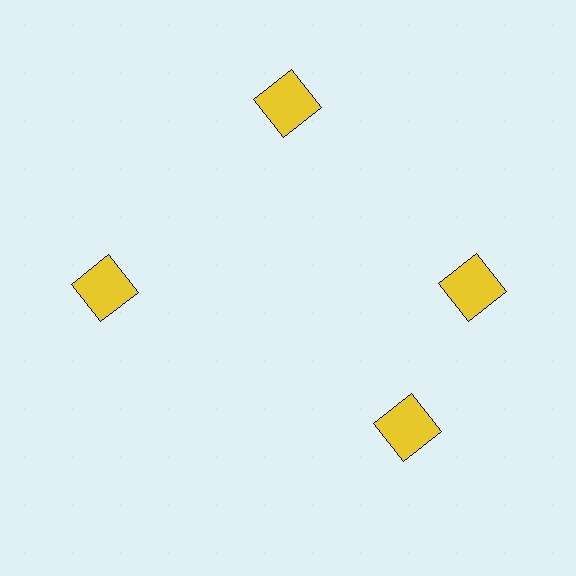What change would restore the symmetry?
The symmetry would be restored by rotating it back into even spacing with its neighbors so that all 4 squares sit at equal angles and equal distance from the center.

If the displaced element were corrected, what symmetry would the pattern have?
It would have 4-fold rotational symmetry — the pattern would map onto itself every 90 degrees.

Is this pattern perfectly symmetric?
No. The 4 yellow squares are arranged in a ring, but one element near the 6 o'clock position is rotated out of alignment along the ring, breaking the 4-fold rotational symmetry.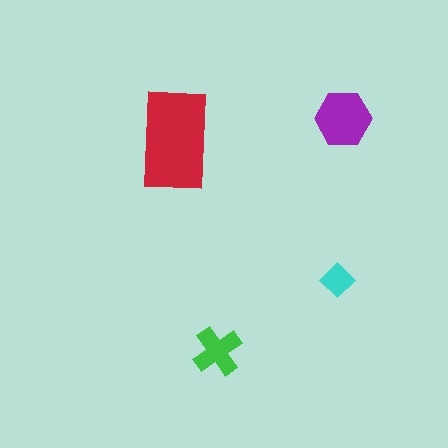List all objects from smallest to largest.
The cyan diamond, the green cross, the purple hexagon, the red rectangle.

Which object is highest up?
The purple hexagon is topmost.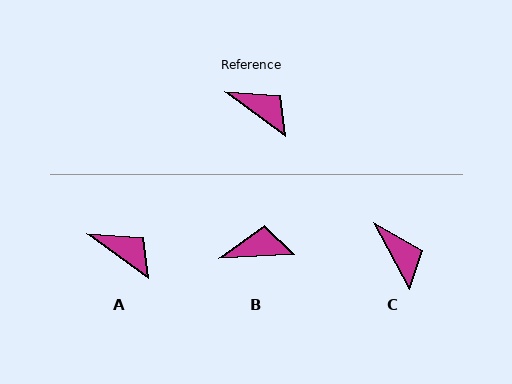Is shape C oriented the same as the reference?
No, it is off by about 25 degrees.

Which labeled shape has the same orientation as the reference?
A.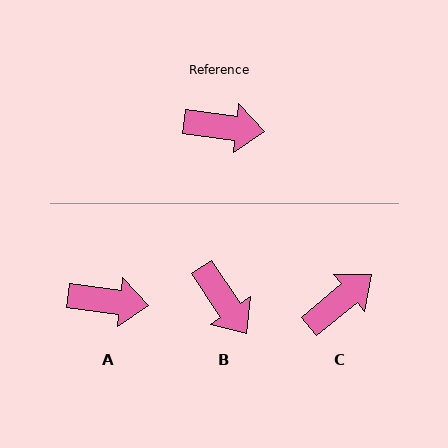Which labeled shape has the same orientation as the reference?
A.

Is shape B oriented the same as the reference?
No, it is off by about 49 degrees.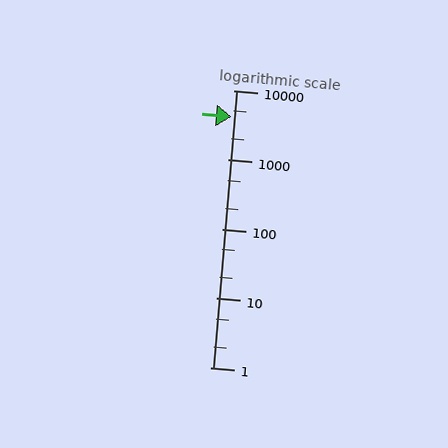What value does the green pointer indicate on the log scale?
The pointer indicates approximately 4100.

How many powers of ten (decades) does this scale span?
The scale spans 4 decades, from 1 to 10000.